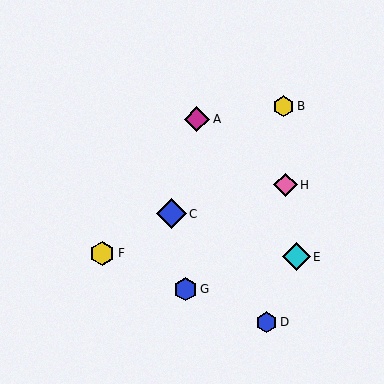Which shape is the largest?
The blue diamond (labeled C) is the largest.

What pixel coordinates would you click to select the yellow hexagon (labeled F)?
Click at (102, 253) to select the yellow hexagon F.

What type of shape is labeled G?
Shape G is a blue hexagon.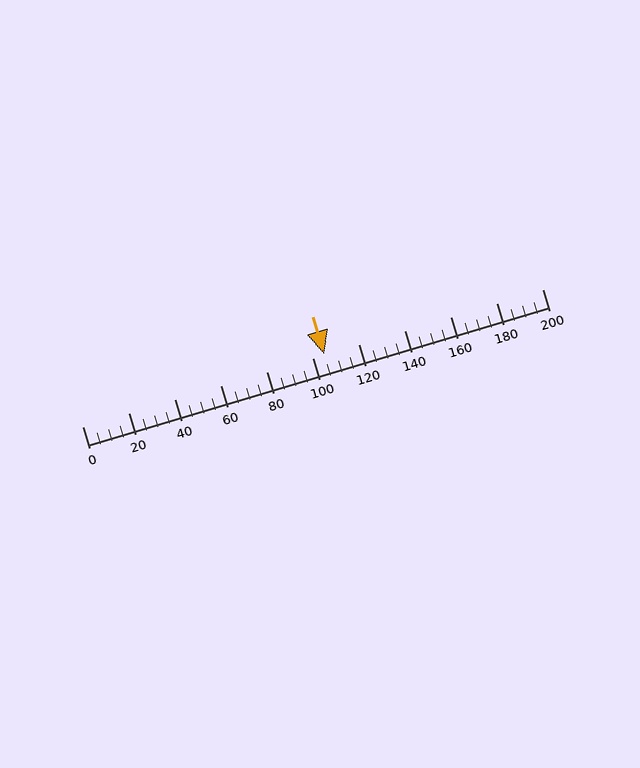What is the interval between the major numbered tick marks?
The major tick marks are spaced 20 units apart.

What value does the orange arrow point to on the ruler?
The orange arrow points to approximately 105.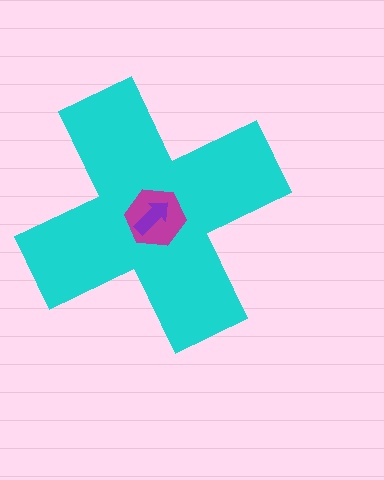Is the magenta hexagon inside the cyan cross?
Yes.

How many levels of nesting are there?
3.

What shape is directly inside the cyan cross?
The magenta hexagon.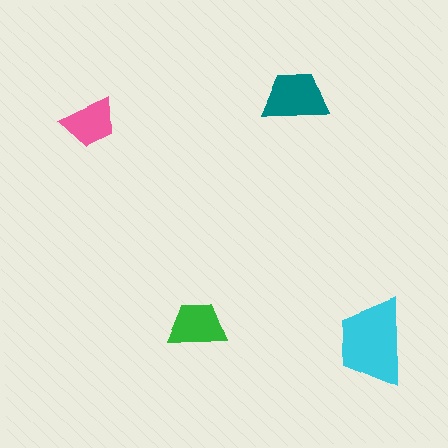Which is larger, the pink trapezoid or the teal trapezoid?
The teal one.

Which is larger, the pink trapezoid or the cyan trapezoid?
The cyan one.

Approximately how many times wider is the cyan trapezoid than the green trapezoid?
About 1.5 times wider.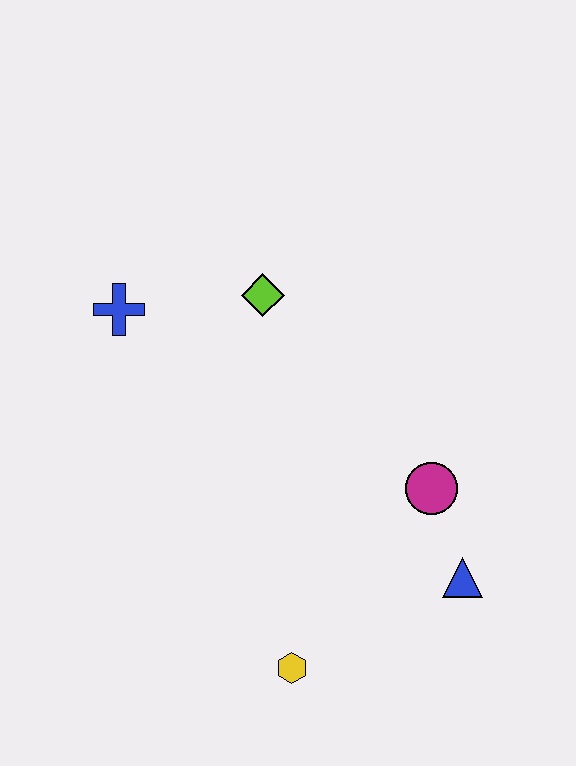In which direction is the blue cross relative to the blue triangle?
The blue cross is to the left of the blue triangle.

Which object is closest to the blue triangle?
The magenta circle is closest to the blue triangle.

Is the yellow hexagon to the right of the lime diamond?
Yes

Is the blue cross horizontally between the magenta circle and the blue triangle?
No